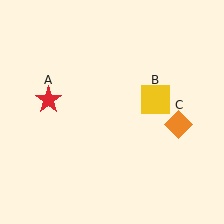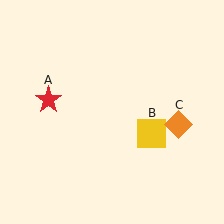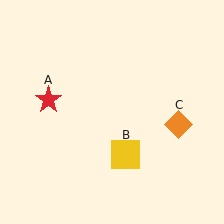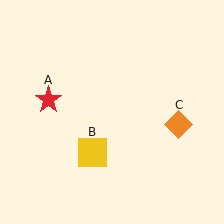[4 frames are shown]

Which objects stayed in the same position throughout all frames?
Red star (object A) and orange diamond (object C) remained stationary.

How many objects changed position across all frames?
1 object changed position: yellow square (object B).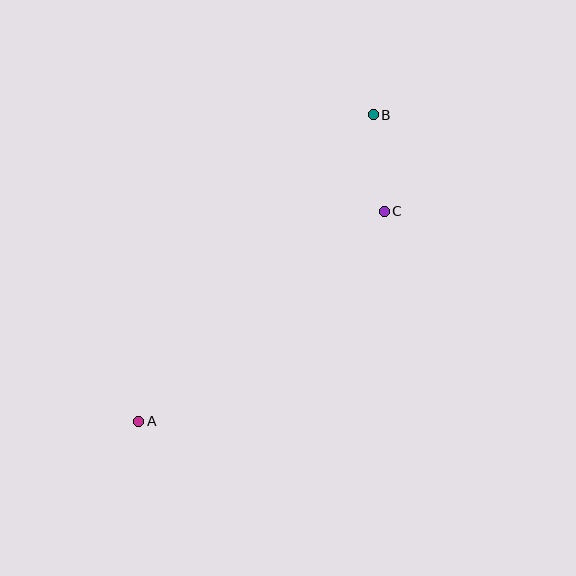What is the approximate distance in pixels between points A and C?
The distance between A and C is approximately 323 pixels.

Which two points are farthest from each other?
Points A and B are farthest from each other.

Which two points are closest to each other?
Points B and C are closest to each other.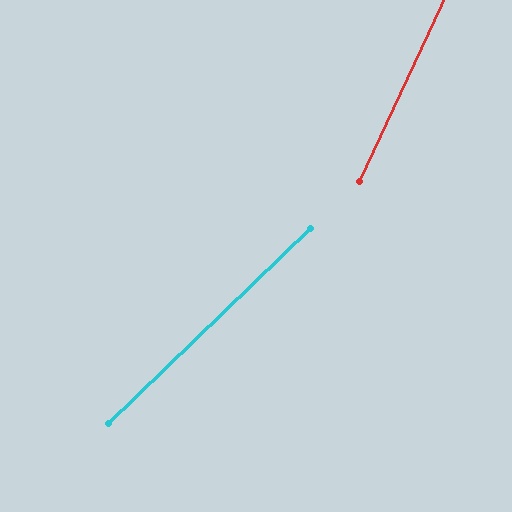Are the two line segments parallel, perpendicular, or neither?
Neither parallel nor perpendicular — they differ by about 21°.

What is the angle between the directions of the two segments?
Approximately 21 degrees.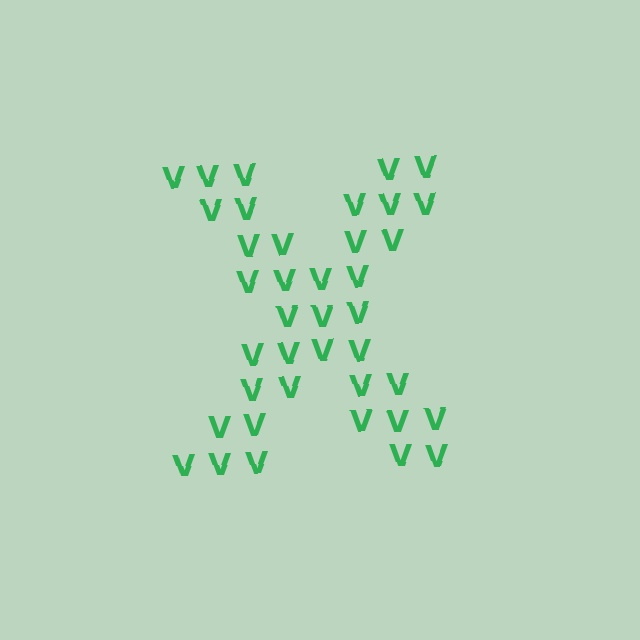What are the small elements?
The small elements are letter V's.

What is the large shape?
The large shape is the letter X.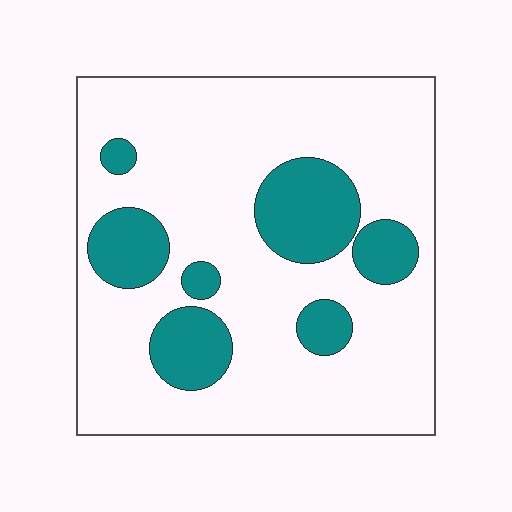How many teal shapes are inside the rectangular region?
7.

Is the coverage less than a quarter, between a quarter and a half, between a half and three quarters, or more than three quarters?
Less than a quarter.